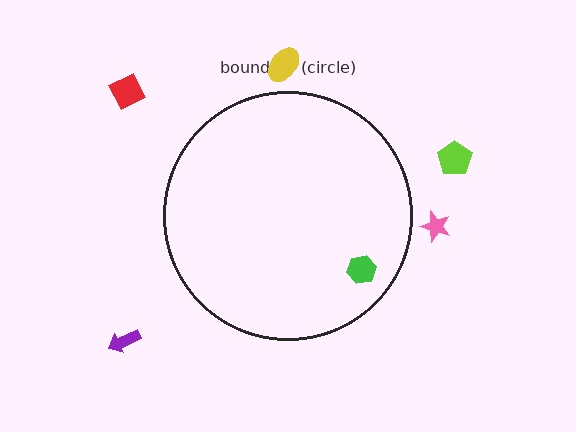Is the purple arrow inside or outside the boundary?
Outside.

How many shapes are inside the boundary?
1 inside, 5 outside.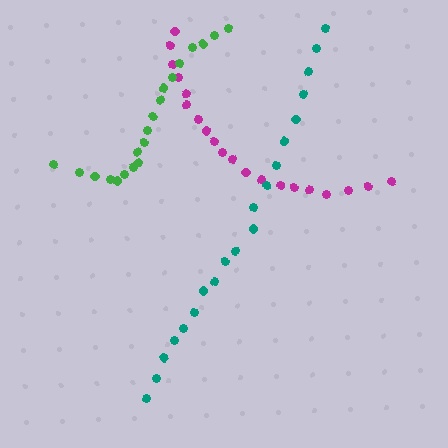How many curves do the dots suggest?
There are 3 distinct paths.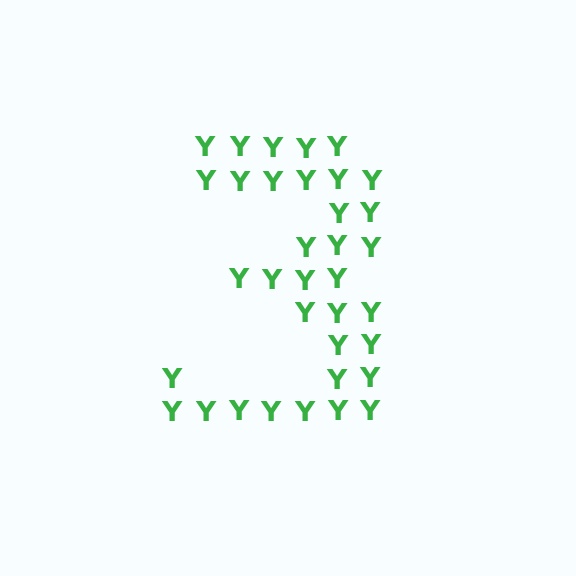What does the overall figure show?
The overall figure shows the digit 3.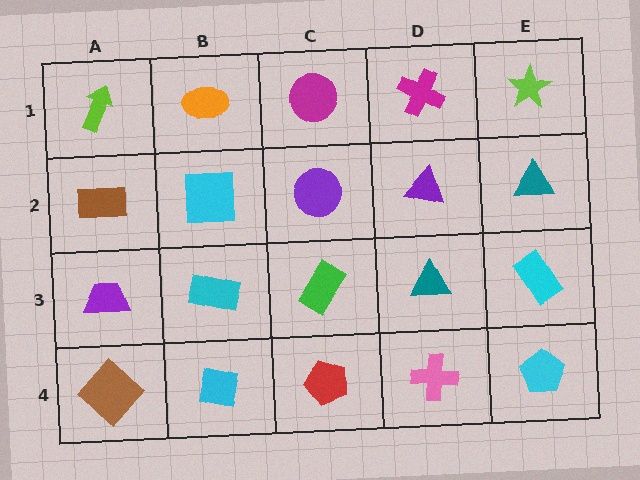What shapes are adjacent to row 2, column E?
A lime star (row 1, column E), a cyan rectangle (row 3, column E), a purple triangle (row 2, column D).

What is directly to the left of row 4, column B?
A brown diamond.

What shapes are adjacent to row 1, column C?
A purple circle (row 2, column C), an orange ellipse (row 1, column B), a magenta cross (row 1, column D).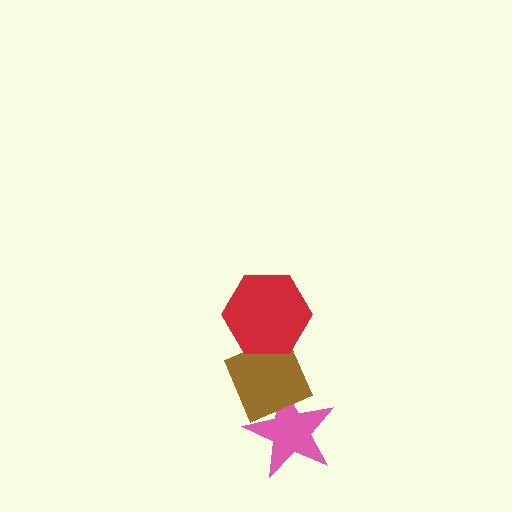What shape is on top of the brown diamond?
The red hexagon is on top of the brown diamond.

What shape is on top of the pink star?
The brown diamond is on top of the pink star.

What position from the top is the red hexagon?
The red hexagon is 1st from the top.